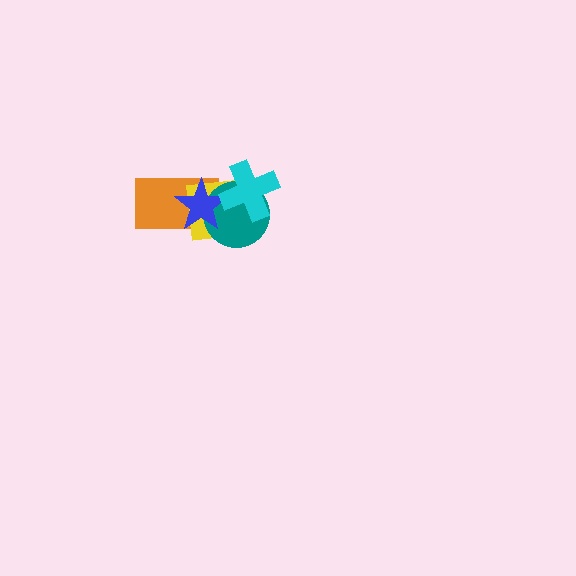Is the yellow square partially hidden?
Yes, it is partially covered by another shape.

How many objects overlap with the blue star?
4 objects overlap with the blue star.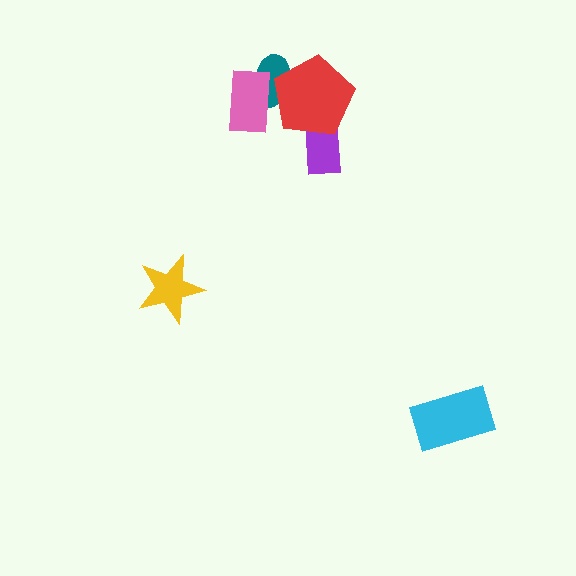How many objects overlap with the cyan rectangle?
0 objects overlap with the cyan rectangle.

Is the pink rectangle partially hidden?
Yes, it is partially covered by another shape.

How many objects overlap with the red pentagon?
3 objects overlap with the red pentagon.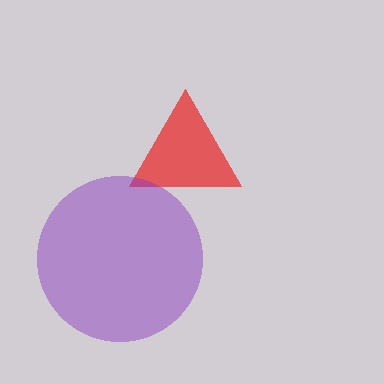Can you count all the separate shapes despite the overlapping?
Yes, there are 2 separate shapes.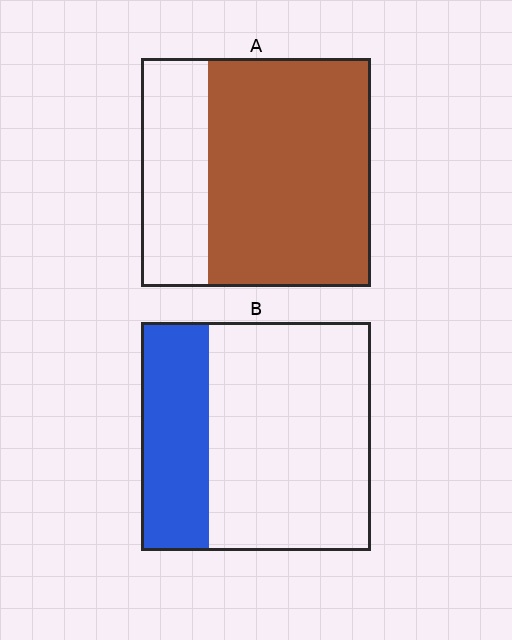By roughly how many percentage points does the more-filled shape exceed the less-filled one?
By roughly 40 percentage points (A over B).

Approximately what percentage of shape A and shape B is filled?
A is approximately 70% and B is approximately 30%.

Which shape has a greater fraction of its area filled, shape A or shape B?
Shape A.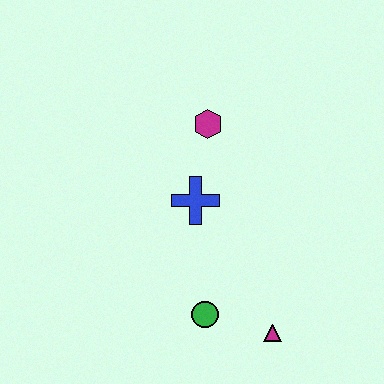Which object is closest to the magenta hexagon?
The blue cross is closest to the magenta hexagon.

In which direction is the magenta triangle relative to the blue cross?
The magenta triangle is below the blue cross.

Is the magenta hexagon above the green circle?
Yes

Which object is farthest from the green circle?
The magenta hexagon is farthest from the green circle.